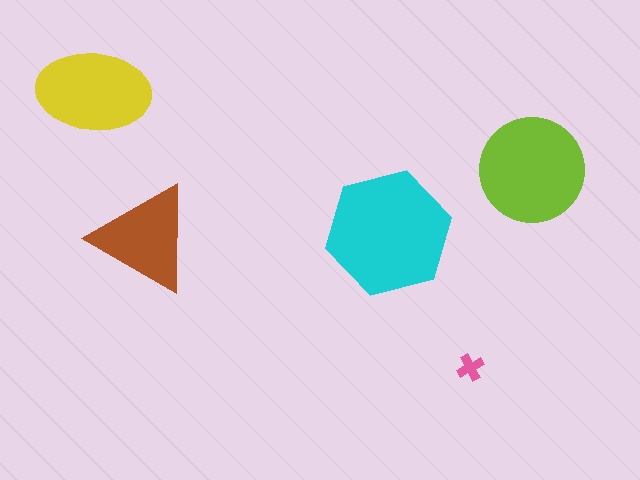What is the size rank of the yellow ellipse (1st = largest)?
3rd.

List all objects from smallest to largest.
The pink cross, the brown triangle, the yellow ellipse, the lime circle, the cyan hexagon.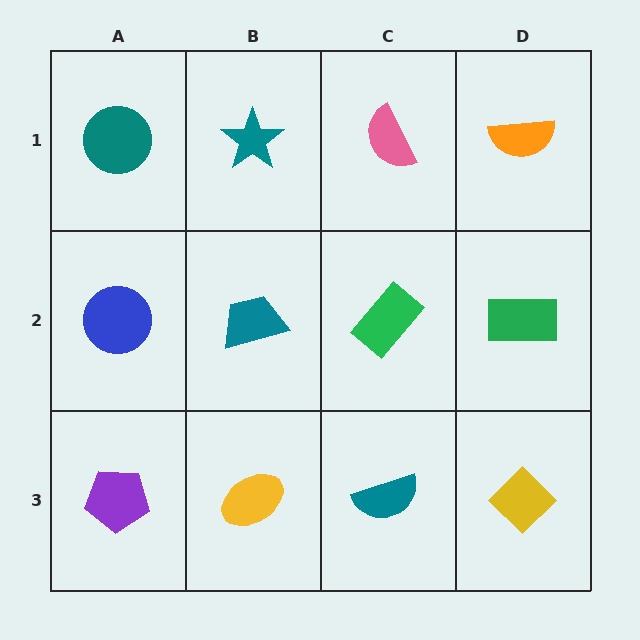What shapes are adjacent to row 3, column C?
A green rectangle (row 2, column C), a yellow ellipse (row 3, column B), a yellow diamond (row 3, column D).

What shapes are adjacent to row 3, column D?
A green rectangle (row 2, column D), a teal semicircle (row 3, column C).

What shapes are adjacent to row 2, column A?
A teal circle (row 1, column A), a purple pentagon (row 3, column A), a teal trapezoid (row 2, column B).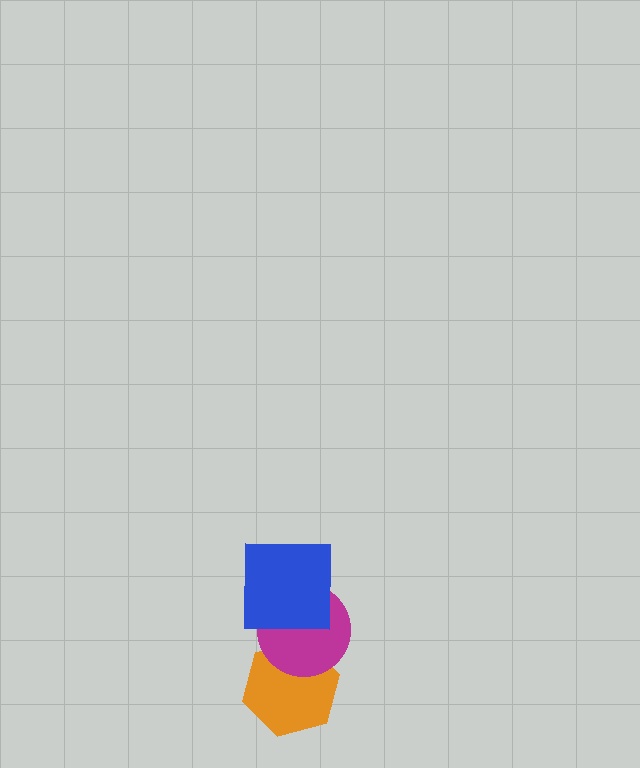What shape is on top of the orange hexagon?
The magenta circle is on top of the orange hexagon.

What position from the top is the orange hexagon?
The orange hexagon is 3rd from the top.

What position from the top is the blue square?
The blue square is 1st from the top.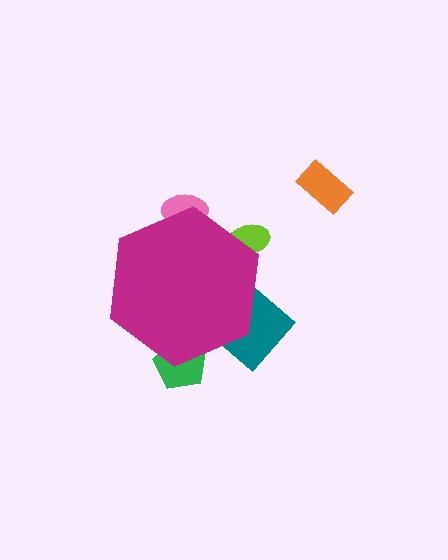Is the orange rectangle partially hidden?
No, the orange rectangle is fully visible.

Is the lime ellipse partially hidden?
Yes, the lime ellipse is partially hidden behind the magenta hexagon.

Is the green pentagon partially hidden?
Yes, the green pentagon is partially hidden behind the magenta hexagon.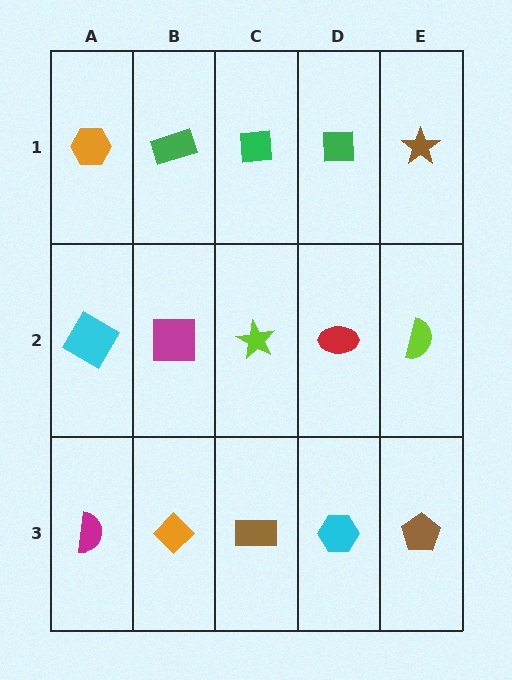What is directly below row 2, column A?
A magenta semicircle.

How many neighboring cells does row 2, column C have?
4.